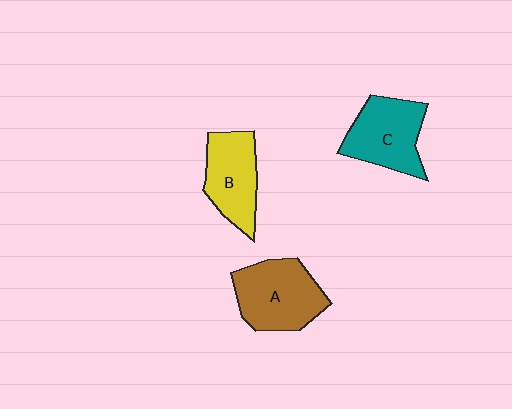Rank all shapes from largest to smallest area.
From largest to smallest: A (brown), C (teal), B (yellow).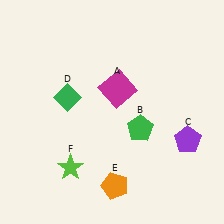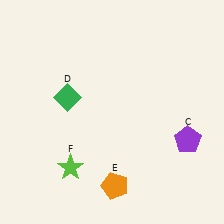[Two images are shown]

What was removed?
The magenta square (A), the green pentagon (B) were removed in Image 2.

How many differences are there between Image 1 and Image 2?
There are 2 differences between the two images.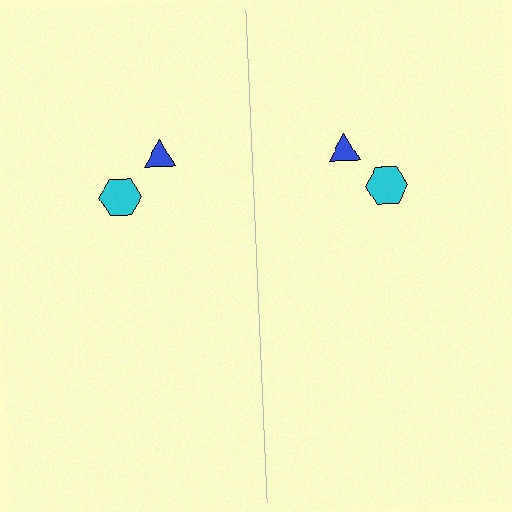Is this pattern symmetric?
Yes, this pattern has bilateral (reflection) symmetry.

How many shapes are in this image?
There are 4 shapes in this image.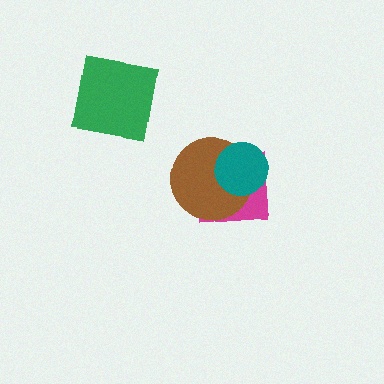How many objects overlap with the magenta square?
2 objects overlap with the magenta square.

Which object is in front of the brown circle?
The teal circle is in front of the brown circle.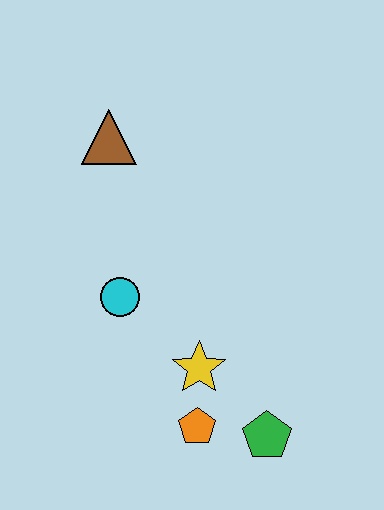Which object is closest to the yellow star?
The orange pentagon is closest to the yellow star.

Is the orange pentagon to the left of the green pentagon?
Yes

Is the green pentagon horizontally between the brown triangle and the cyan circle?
No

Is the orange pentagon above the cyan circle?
No